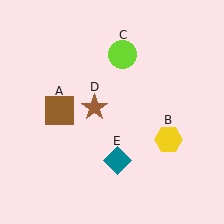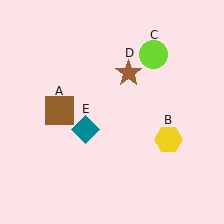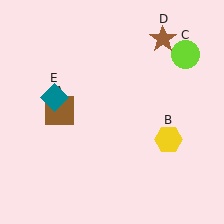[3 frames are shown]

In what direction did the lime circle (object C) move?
The lime circle (object C) moved right.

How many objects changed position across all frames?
3 objects changed position: lime circle (object C), brown star (object D), teal diamond (object E).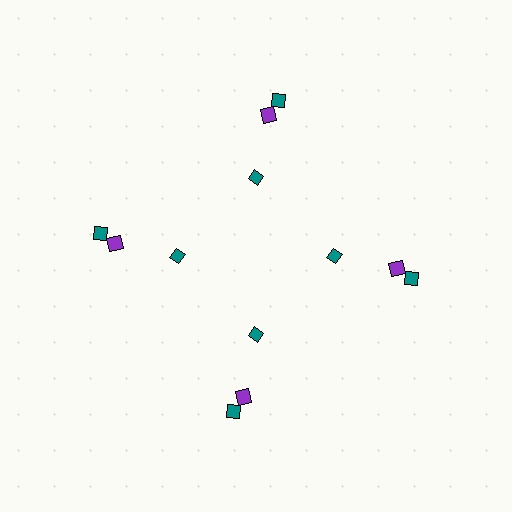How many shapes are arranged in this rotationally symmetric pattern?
There are 12 shapes, arranged in 4 groups of 3.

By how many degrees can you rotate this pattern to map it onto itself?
The pattern maps onto itself every 90 degrees of rotation.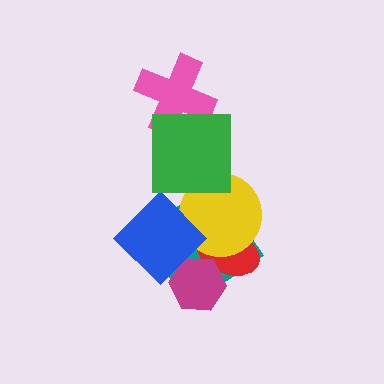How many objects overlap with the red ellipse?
4 objects overlap with the red ellipse.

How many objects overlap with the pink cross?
1 object overlaps with the pink cross.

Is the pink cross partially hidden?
Yes, it is partially covered by another shape.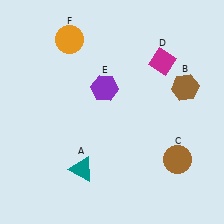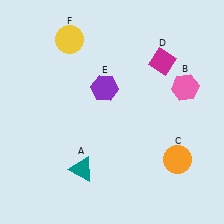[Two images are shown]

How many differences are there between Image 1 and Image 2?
There are 3 differences between the two images.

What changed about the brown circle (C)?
In Image 1, C is brown. In Image 2, it changed to orange.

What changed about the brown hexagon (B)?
In Image 1, B is brown. In Image 2, it changed to pink.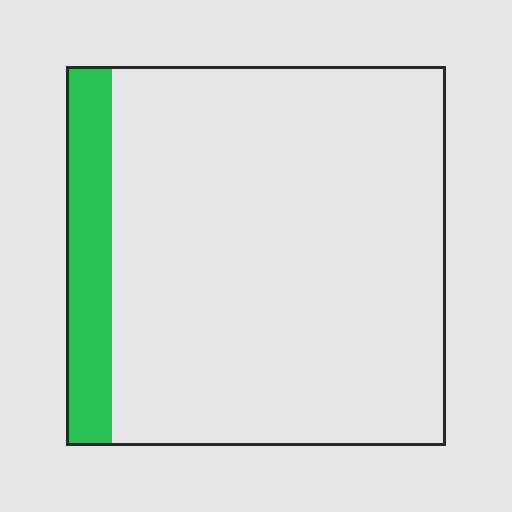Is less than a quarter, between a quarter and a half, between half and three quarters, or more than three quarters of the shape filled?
Less than a quarter.